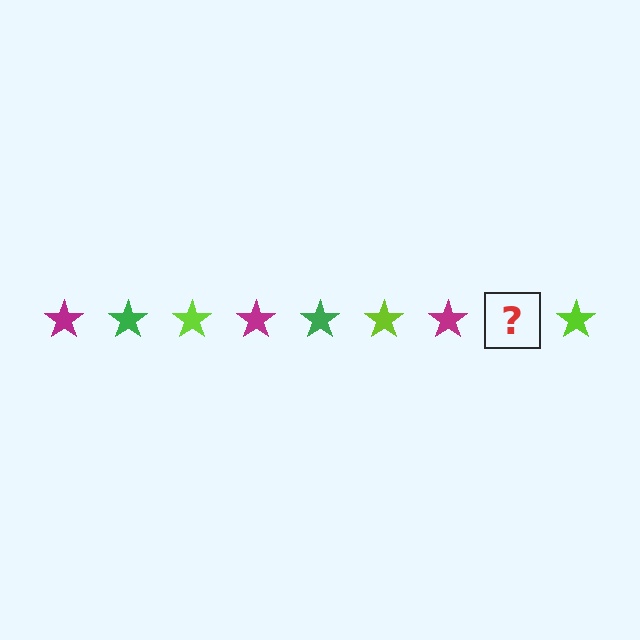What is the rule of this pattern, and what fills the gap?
The rule is that the pattern cycles through magenta, green, lime stars. The gap should be filled with a green star.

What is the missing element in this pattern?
The missing element is a green star.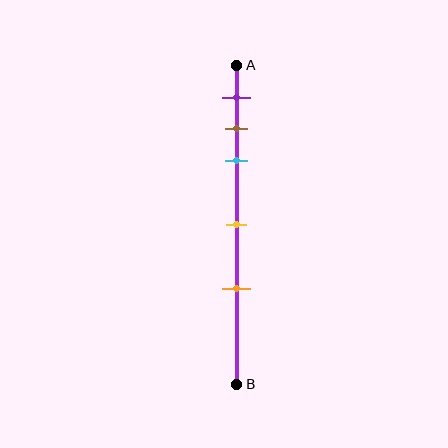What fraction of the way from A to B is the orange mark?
The orange mark is approximately 70% (0.7) of the way from A to B.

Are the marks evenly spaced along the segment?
No, the marks are not evenly spaced.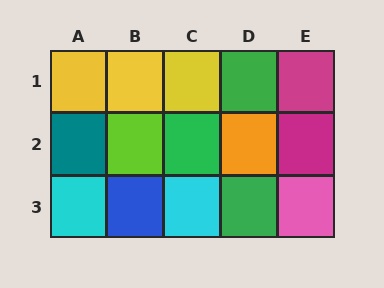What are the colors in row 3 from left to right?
Cyan, blue, cyan, green, pink.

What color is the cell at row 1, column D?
Green.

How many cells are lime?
1 cell is lime.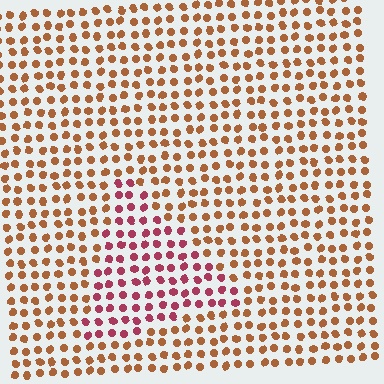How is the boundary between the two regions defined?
The boundary is defined purely by a slight shift in hue (about 41 degrees). Spacing, size, and orientation are identical on both sides.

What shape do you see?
I see a triangle.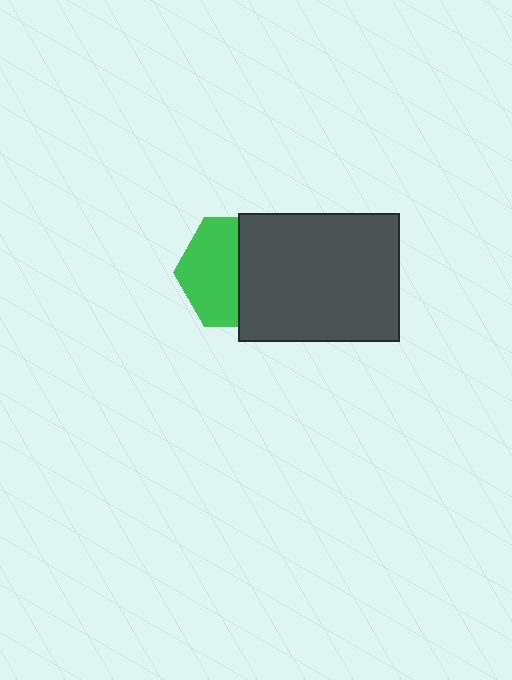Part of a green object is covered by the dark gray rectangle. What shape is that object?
It is a hexagon.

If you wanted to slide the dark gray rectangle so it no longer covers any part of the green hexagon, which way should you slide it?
Slide it right — that is the most direct way to separate the two shapes.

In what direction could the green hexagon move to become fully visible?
The green hexagon could move left. That would shift it out from behind the dark gray rectangle entirely.